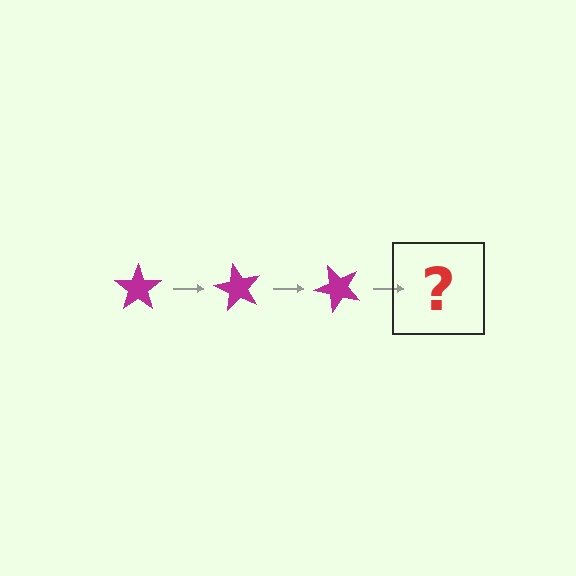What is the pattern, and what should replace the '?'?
The pattern is that the star rotates 60 degrees each step. The '?' should be a magenta star rotated 180 degrees.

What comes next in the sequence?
The next element should be a magenta star rotated 180 degrees.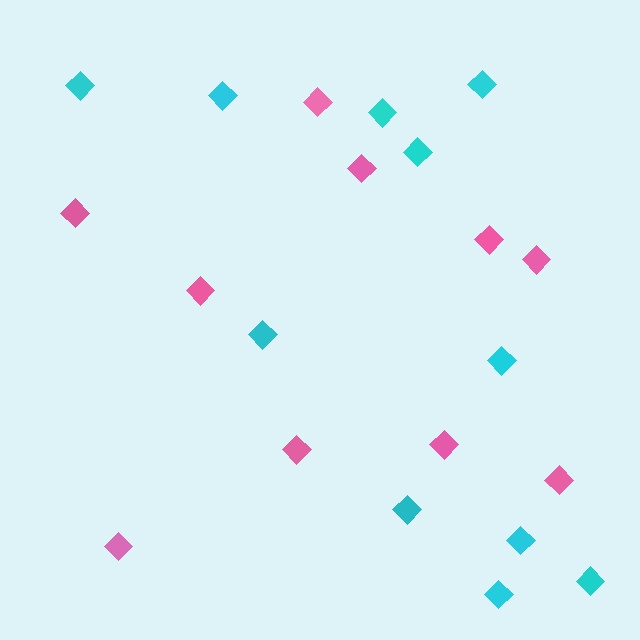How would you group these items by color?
There are 2 groups: one group of pink diamonds (10) and one group of cyan diamonds (11).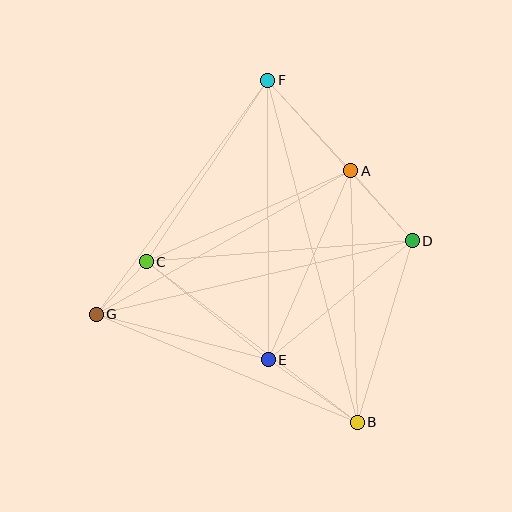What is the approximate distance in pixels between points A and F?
The distance between A and F is approximately 123 pixels.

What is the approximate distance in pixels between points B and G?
The distance between B and G is approximately 282 pixels.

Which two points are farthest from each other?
Points B and F are farthest from each other.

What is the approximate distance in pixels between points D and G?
The distance between D and G is approximately 324 pixels.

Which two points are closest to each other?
Points C and G are closest to each other.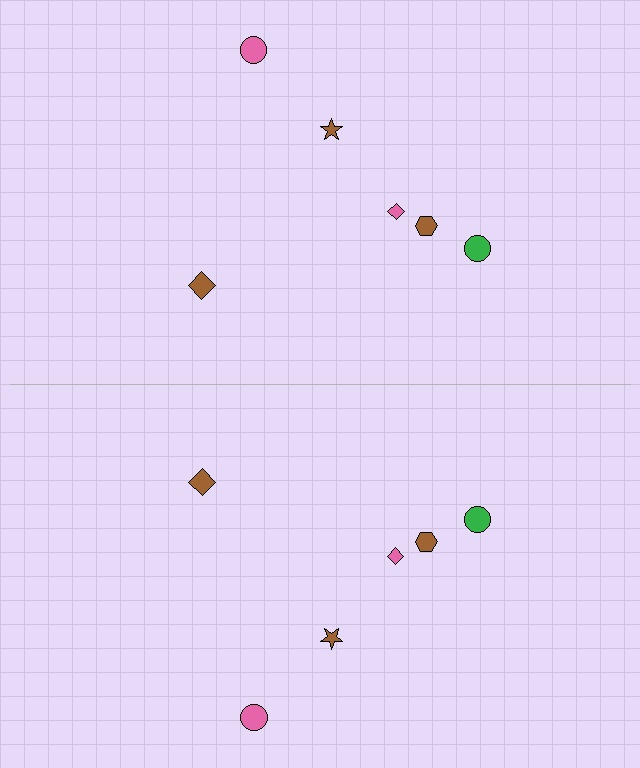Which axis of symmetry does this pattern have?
The pattern has a horizontal axis of symmetry running through the center of the image.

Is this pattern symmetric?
Yes, this pattern has bilateral (reflection) symmetry.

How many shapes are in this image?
There are 12 shapes in this image.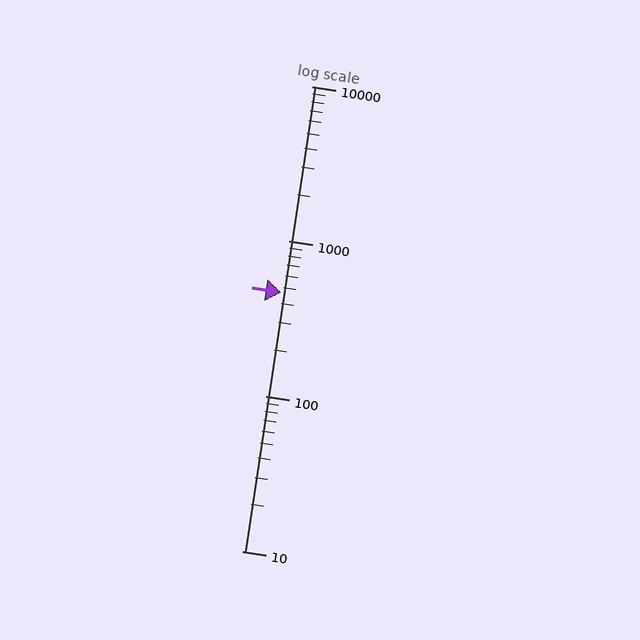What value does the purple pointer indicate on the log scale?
The pointer indicates approximately 470.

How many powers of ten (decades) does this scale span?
The scale spans 3 decades, from 10 to 10000.